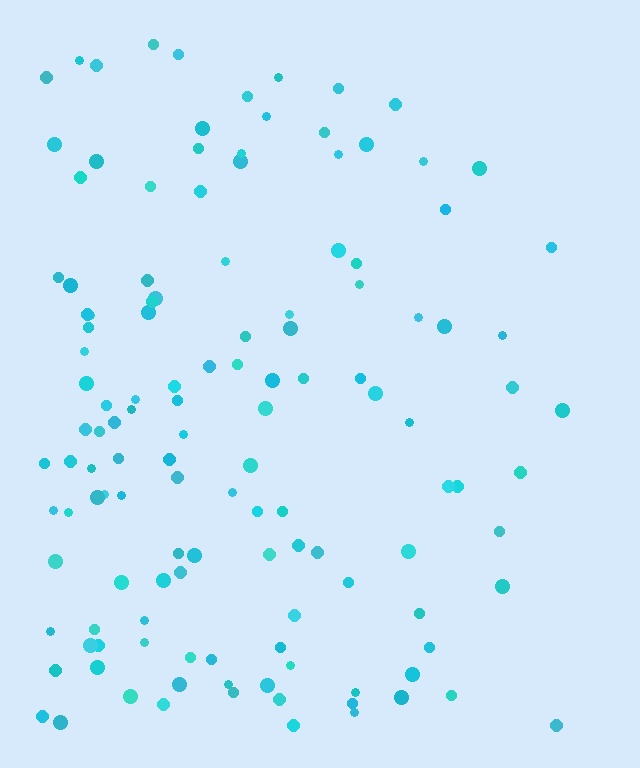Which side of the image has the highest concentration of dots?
The left.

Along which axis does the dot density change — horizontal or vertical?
Horizontal.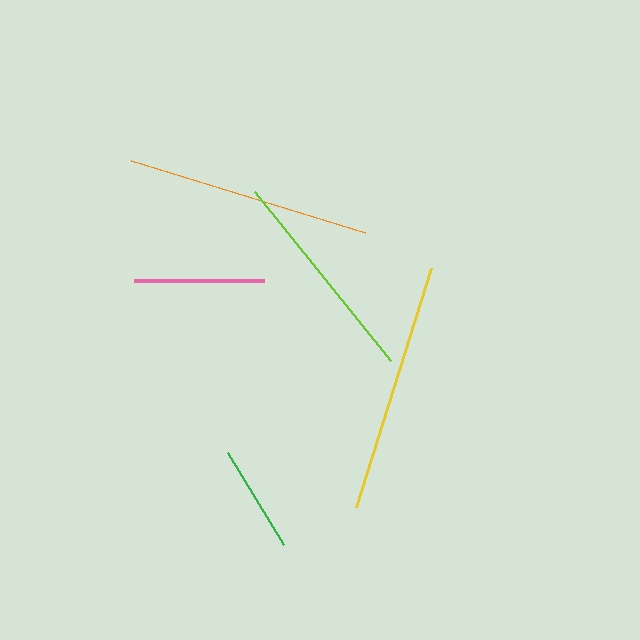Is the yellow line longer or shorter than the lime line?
The yellow line is longer than the lime line.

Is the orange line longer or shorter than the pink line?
The orange line is longer than the pink line.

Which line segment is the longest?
The yellow line is the longest at approximately 251 pixels.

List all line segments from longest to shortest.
From longest to shortest: yellow, orange, lime, pink, green.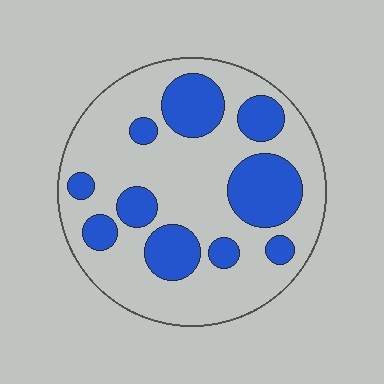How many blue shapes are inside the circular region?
10.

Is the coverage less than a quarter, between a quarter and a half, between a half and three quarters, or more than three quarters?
Between a quarter and a half.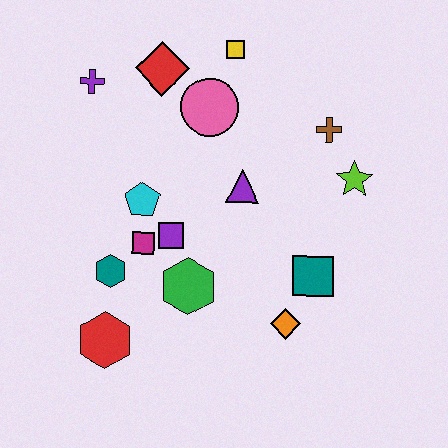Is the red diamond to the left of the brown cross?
Yes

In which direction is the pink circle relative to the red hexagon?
The pink circle is above the red hexagon.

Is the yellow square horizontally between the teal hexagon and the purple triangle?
Yes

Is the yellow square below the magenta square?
No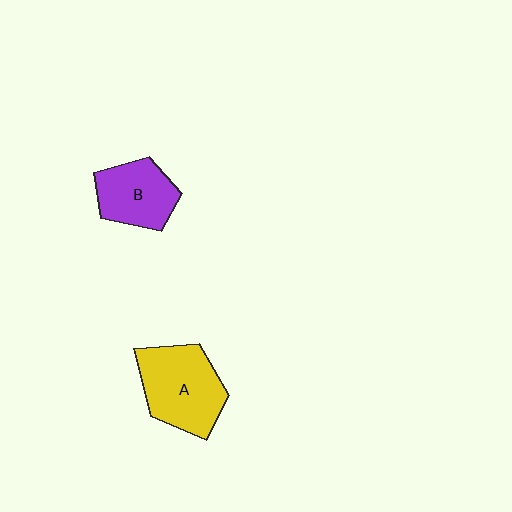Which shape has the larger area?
Shape A (yellow).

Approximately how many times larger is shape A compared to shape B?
Approximately 1.3 times.